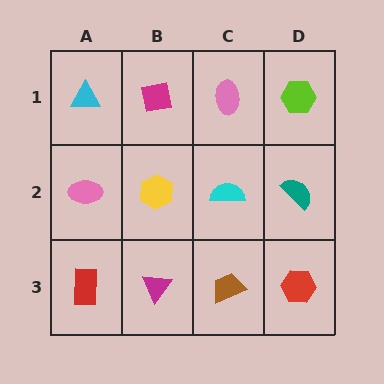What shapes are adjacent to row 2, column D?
A lime hexagon (row 1, column D), a red hexagon (row 3, column D), a cyan semicircle (row 2, column C).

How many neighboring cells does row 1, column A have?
2.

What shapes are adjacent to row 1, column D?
A teal semicircle (row 2, column D), a pink ellipse (row 1, column C).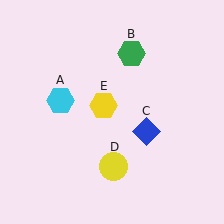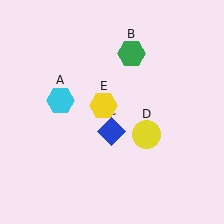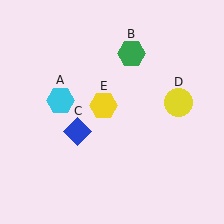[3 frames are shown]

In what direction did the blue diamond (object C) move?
The blue diamond (object C) moved left.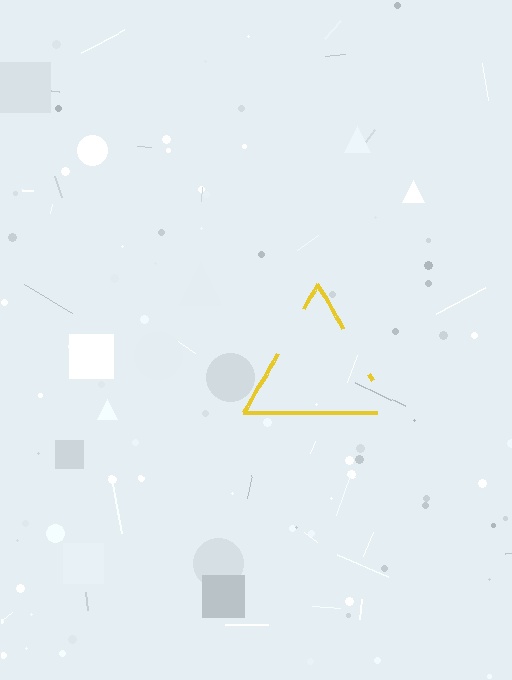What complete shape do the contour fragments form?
The contour fragments form a triangle.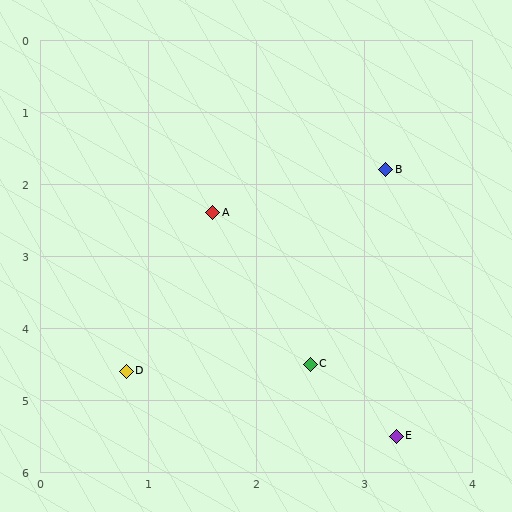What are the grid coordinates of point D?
Point D is at approximately (0.8, 4.6).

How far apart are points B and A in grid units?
Points B and A are about 1.7 grid units apart.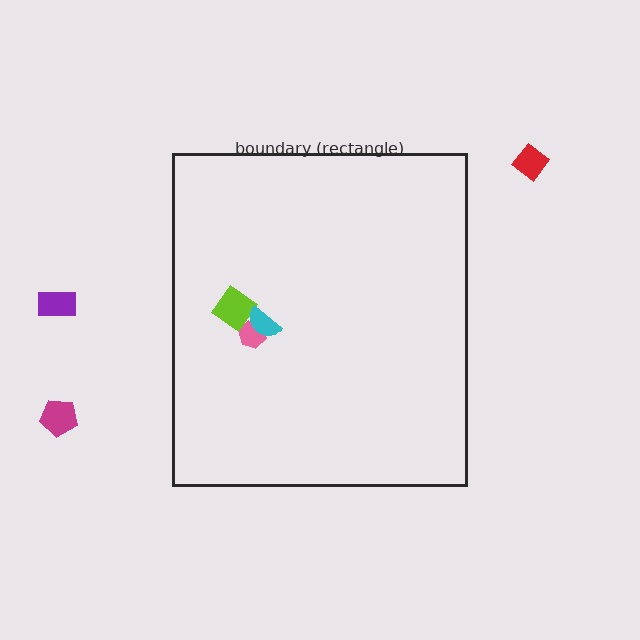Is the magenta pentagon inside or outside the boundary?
Outside.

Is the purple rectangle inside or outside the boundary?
Outside.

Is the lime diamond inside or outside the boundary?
Inside.